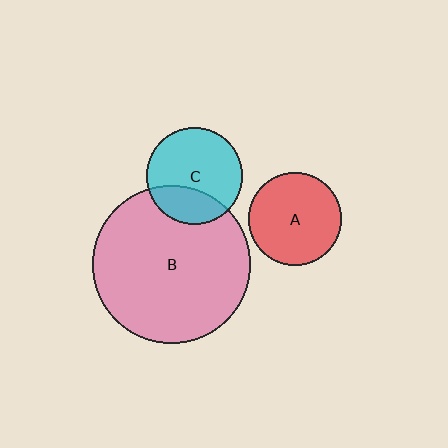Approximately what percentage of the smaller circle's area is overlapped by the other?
Approximately 30%.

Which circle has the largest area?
Circle B (pink).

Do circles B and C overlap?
Yes.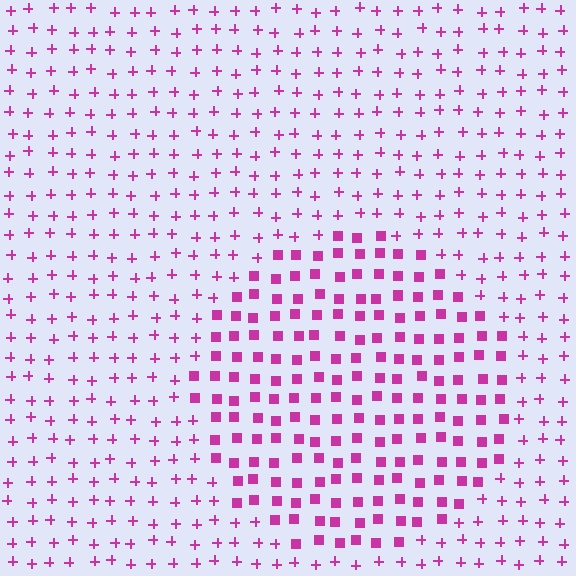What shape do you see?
I see a circle.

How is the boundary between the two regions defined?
The boundary is defined by a change in element shape: squares inside vs. plus signs outside. All elements share the same color and spacing.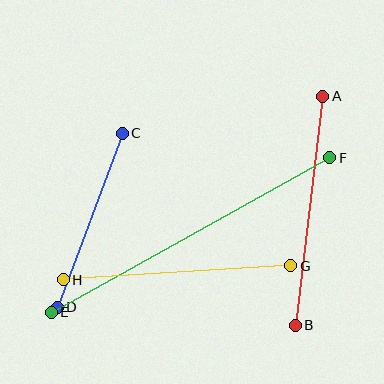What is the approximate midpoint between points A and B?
The midpoint is at approximately (309, 211) pixels.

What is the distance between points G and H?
The distance is approximately 228 pixels.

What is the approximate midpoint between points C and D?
The midpoint is at approximately (90, 220) pixels.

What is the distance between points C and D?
The distance is approximately 186 pixels.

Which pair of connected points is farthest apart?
Points E and F are farthest apart.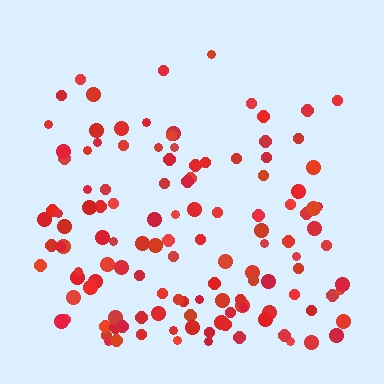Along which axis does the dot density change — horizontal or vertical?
Vertical.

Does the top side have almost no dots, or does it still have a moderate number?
Still a moderate number, just noticeably fewer than the bottom.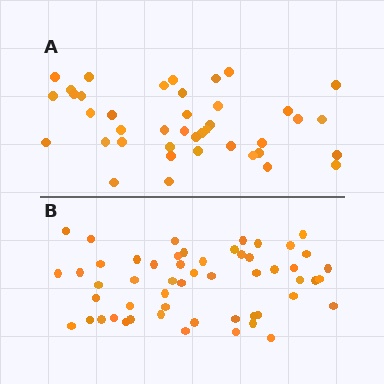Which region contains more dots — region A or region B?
Region B (the bottom region) has more dots.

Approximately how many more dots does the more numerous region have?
Region B has approximately 15 more dots than region A.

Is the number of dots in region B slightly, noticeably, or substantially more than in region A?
Region B has noticeably more, but not dramatically so. The ratio is roughly 1.3 to 1.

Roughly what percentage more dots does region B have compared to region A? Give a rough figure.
About 30% more.